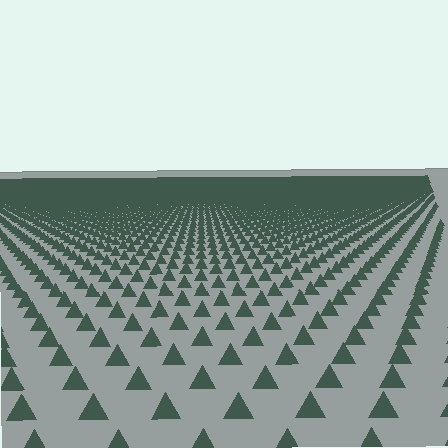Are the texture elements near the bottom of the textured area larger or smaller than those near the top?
Larger. Near the bottom, elements are closer to the viewer and appear at a bigger on-screen size.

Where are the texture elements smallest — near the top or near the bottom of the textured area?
Near the top.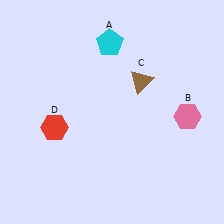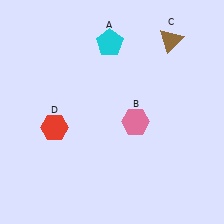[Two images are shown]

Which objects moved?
The objects that moved are: the pink hexagon (B), the brown triangle (C).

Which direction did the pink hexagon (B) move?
The pink hexagon (B) moved left.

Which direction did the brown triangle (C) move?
The brown triangle (C) moved up.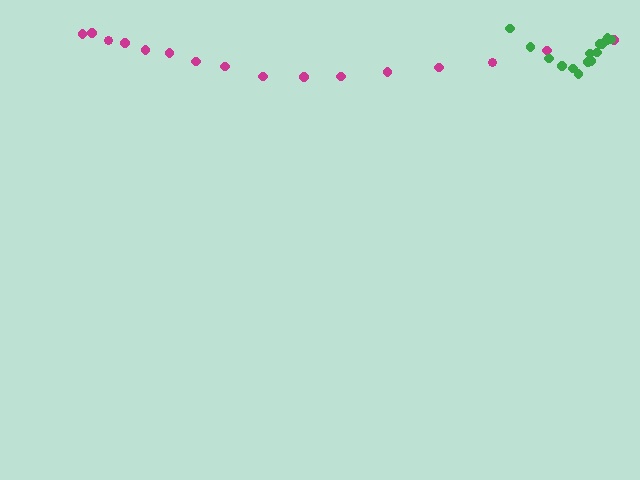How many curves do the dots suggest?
There are 2 distinct paths.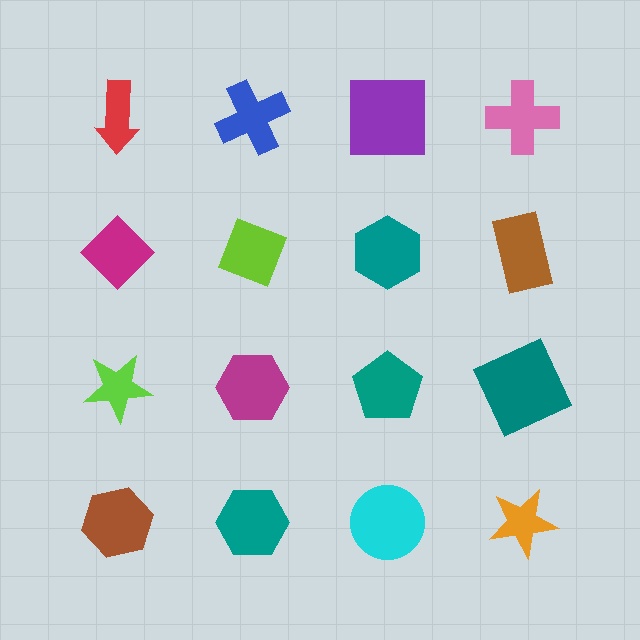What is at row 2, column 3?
A teal hexagon.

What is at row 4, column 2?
A teal hexagon.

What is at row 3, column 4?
A teal square.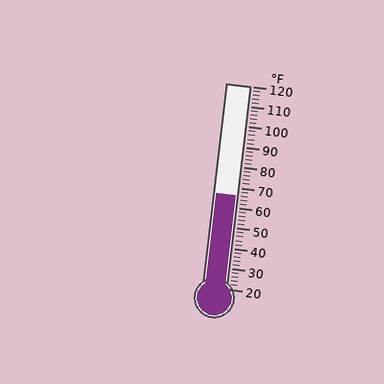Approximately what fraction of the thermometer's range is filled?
The thermometer is filled to approximately 45% of its range.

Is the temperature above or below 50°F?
The temperature is above 50°F.